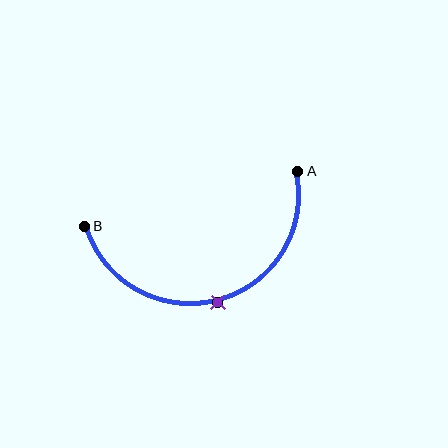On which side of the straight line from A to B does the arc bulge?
The arc bulges below the straight line connecting A and B.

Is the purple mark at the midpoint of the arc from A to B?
Yes. The purple mark lies on the arc at equal arc-length from both A and B — it is the arc midpoint.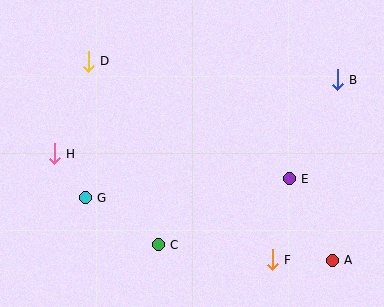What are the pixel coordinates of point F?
Point F is at (272, 260).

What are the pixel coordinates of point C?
Point C is at (158, 245).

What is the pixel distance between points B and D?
The distance between B and D is 250 pixels.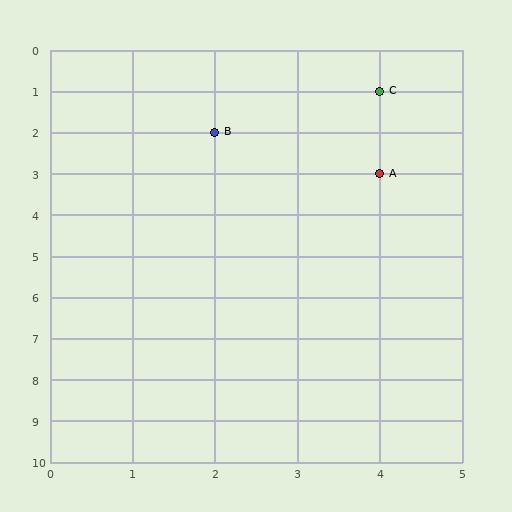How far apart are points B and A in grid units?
Points B and A are 2 columns and 1 row apart (about 2.2 grid units diagonally).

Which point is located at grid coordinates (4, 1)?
Point C is at (4, 1).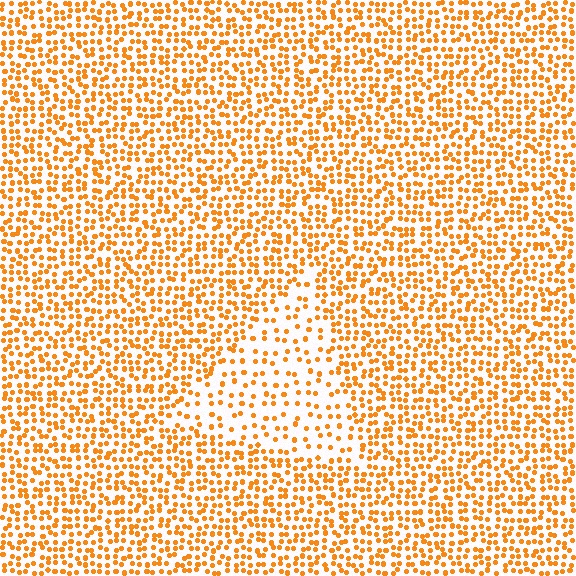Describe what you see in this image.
The image contains small orange elements arranged at two different densities. A triangle-shaped region is visible where the elements are less densely packed than the surrounding area.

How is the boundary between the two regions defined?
The boundary is defined by a change in element density (approximately 2.1x ratio). All elements are the same color, size, and shape.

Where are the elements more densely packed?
The elements are more densely packed outside the triangle boundary.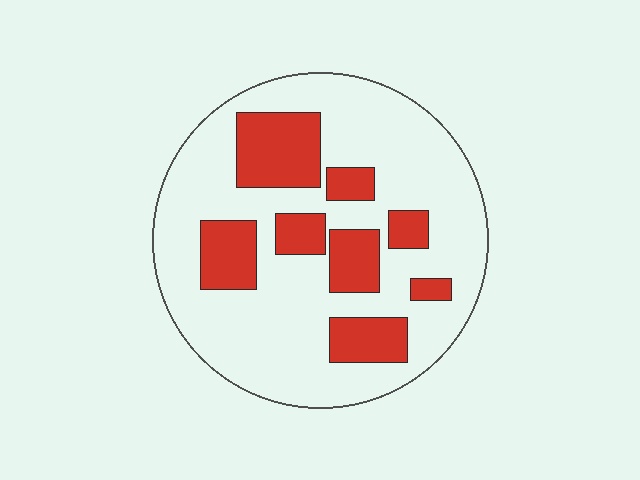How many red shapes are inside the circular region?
8.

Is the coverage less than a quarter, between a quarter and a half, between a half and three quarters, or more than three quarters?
Between a quarter and a half.